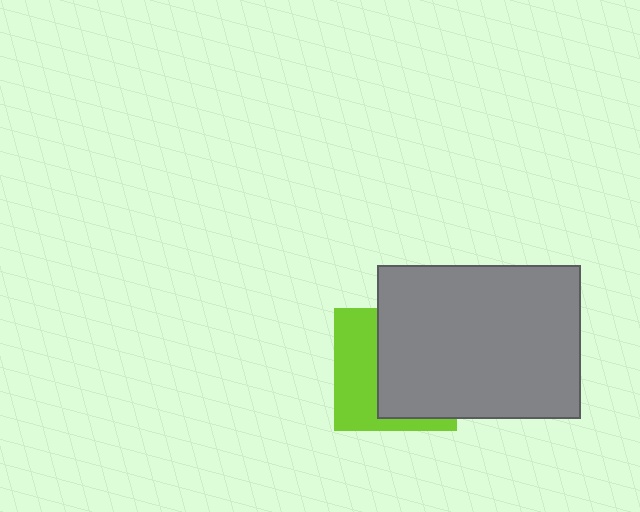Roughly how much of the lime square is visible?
A small part of it is visible (roughly 42%).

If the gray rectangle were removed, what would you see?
You would see the complete lime square.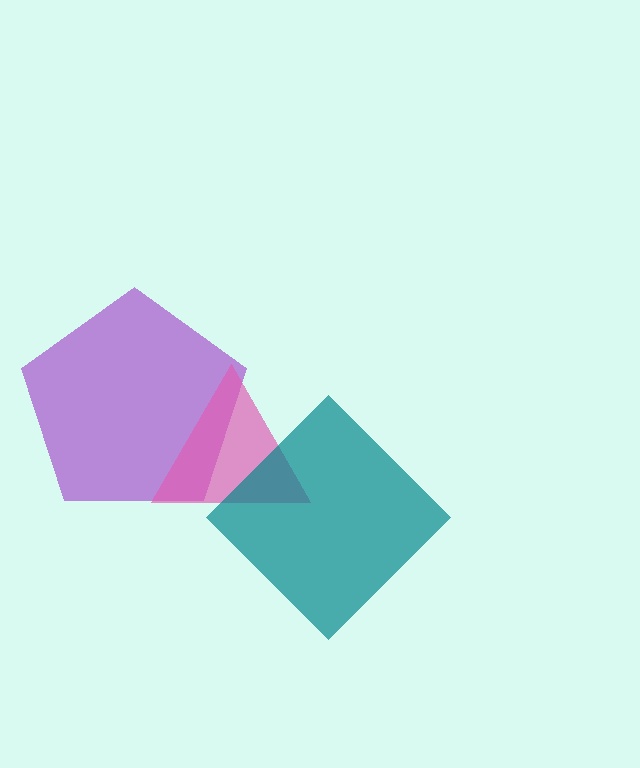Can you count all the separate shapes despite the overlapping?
Yes, there are 3 separate shapes.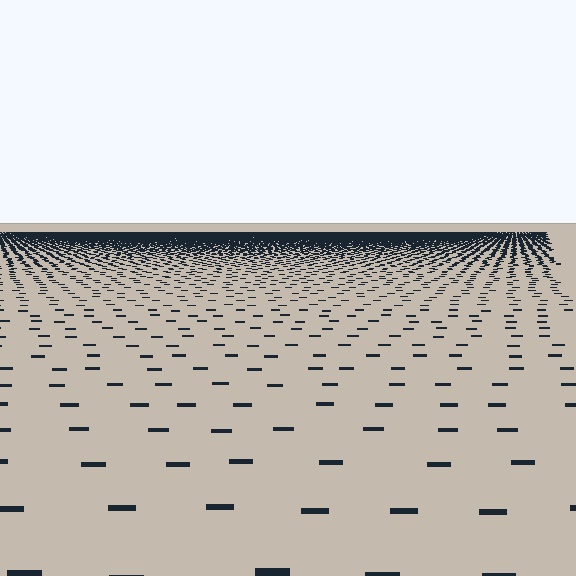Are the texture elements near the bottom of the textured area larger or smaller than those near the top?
Larger. Near the bottom, elements are closer to the viewer and appear at a bigger on-screen size.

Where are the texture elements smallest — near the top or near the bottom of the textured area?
Near the top.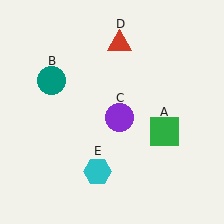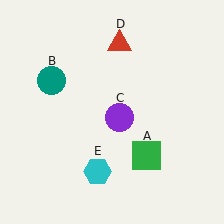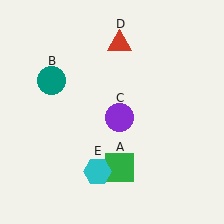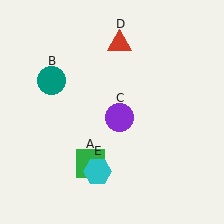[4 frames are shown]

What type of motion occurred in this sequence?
The green square (object A) rotated clockwise around the center of the scene.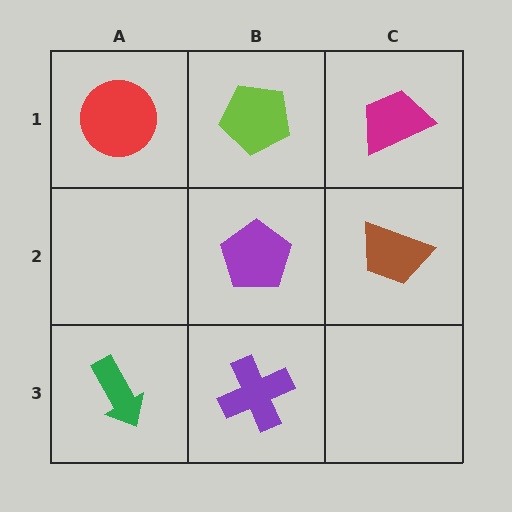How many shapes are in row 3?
2 shapes.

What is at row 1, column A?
A red circle.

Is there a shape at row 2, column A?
No, that cell is empty.